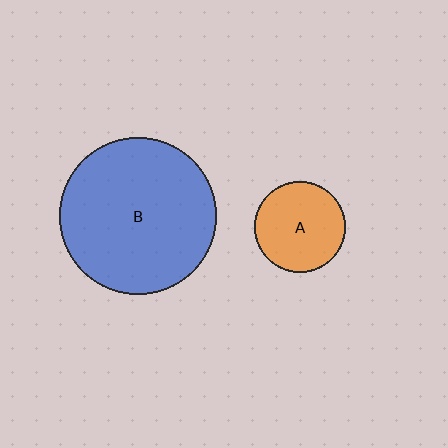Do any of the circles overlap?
No, none of the circles overlap.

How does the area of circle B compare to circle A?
Approximately 3.0 times.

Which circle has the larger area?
Circle B (blue).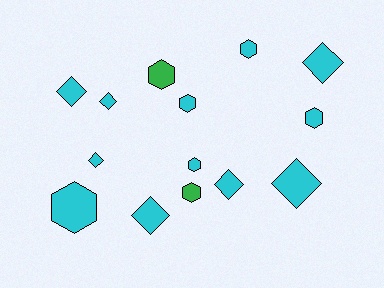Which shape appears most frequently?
Hexagon, with 7 objects.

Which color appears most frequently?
Cyan, with 12 objects.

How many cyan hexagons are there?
There are 5 cyan hexagons.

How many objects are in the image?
There are 14 objects.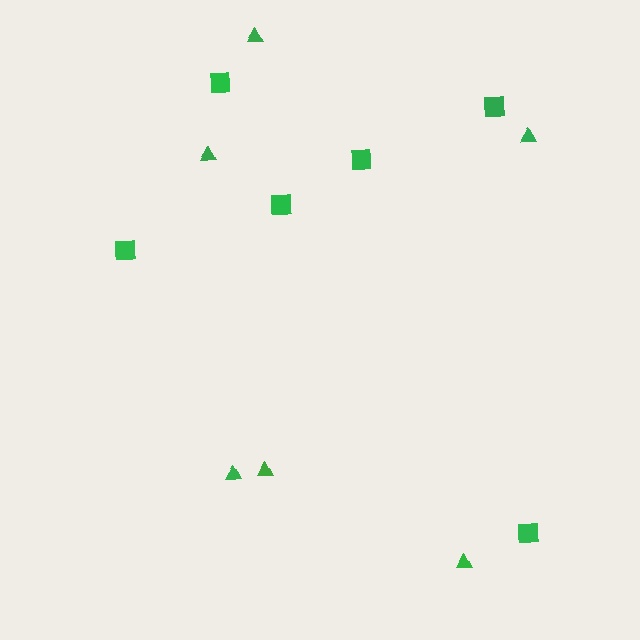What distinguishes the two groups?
There are 2 groups: one group of triangles (6) and one group of squares (6).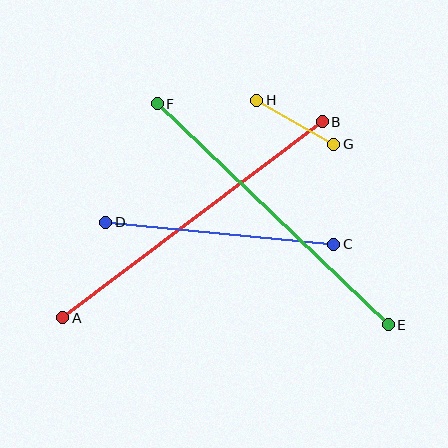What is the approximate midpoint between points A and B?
The midpoint is at approximately (193, 220) pixels.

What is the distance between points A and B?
The distance is approximately 325 pixels.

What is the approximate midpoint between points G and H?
The midpoint is at approximately (295, 122) pixels.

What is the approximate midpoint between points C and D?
The midpoint is at approximately (220, 233) pixels.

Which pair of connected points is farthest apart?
Points A and B are farthest apart.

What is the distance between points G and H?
The distance is approximately 89 pixels.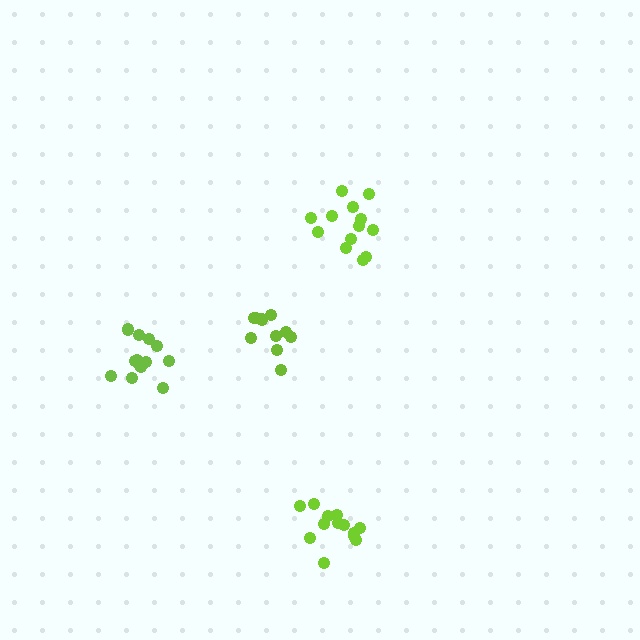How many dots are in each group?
Group 1: 13 dots, Group 2: 11 dots, Group 3: 13 dots, Group 4: 13 dots (50 total).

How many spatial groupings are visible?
There are 4 spatial groupings.